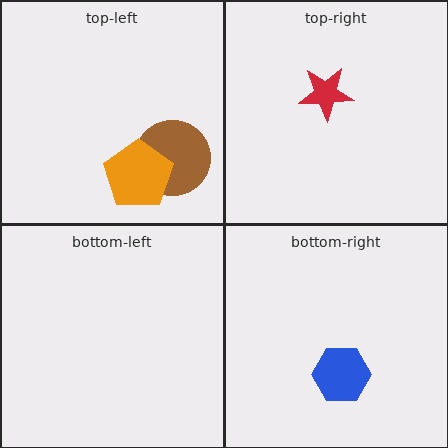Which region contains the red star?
The top-right region.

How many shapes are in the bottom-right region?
1.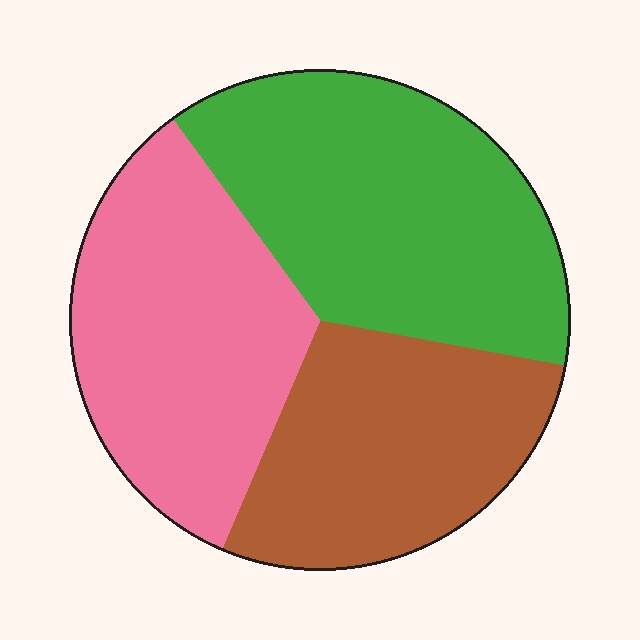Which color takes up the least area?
Brown, at roughly 30%.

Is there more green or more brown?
Green.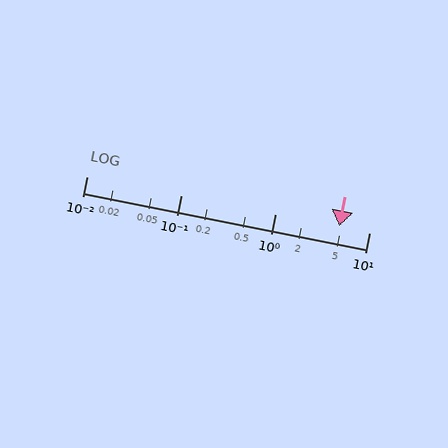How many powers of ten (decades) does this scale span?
The scale spans 3 decades, from 0.01 to 10.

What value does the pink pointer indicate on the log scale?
The pointer indicates approximately 4.8.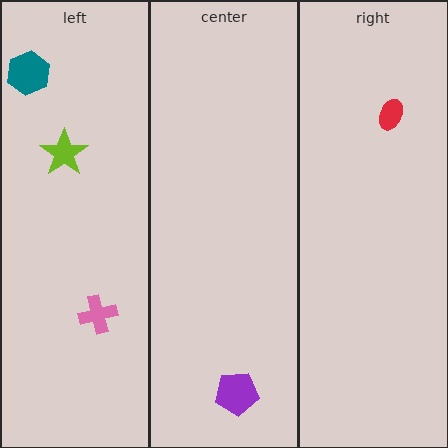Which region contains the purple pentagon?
The center region.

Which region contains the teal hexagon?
The left region.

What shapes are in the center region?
The purple pentagon.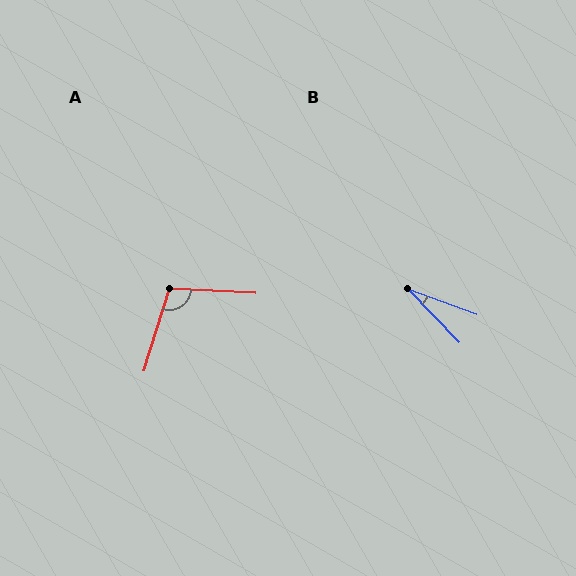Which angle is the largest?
A, at approximately 104 degrees.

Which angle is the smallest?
B, at approximately 26 degrees.